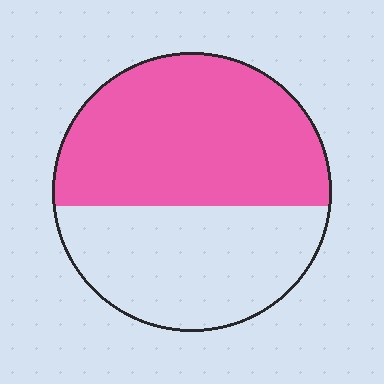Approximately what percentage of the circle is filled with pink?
Approximately 55%.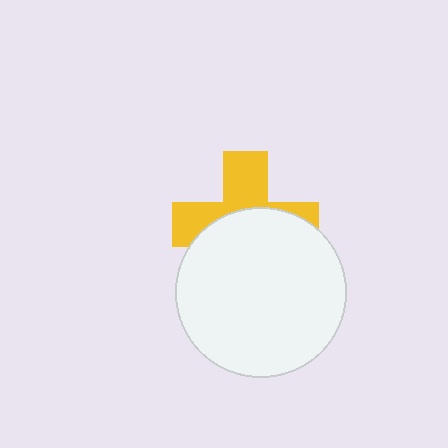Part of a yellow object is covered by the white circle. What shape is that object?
It is a cross.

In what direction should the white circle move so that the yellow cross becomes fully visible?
The white circle should move down. That is the shortest direction to clear the overlap and leave the yellow cross fully visible.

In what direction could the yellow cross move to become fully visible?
The yellow cross could move up. That would shift it out from behind the white circle entirely.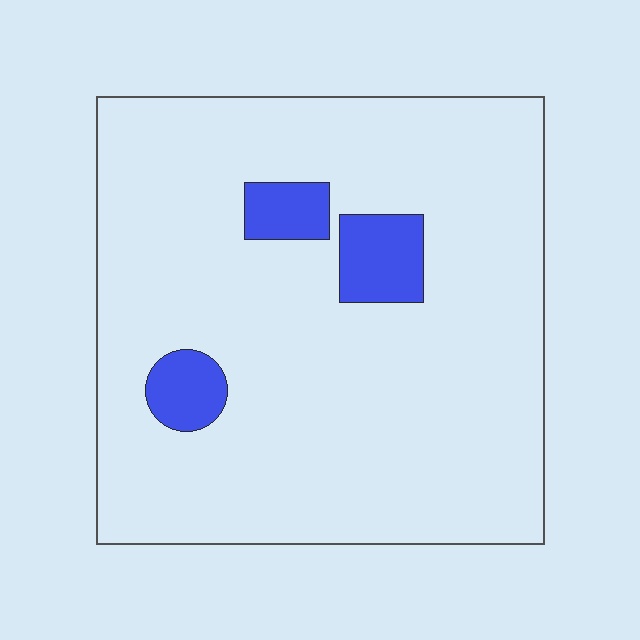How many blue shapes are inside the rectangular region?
3.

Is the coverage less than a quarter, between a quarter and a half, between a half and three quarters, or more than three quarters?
Less than a quarter.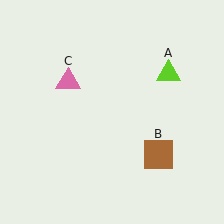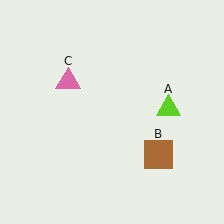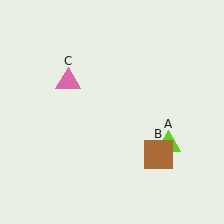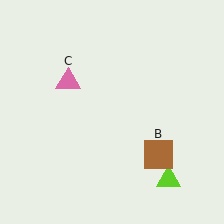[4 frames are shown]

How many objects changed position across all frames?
1 object changed position: lime triangle (object A).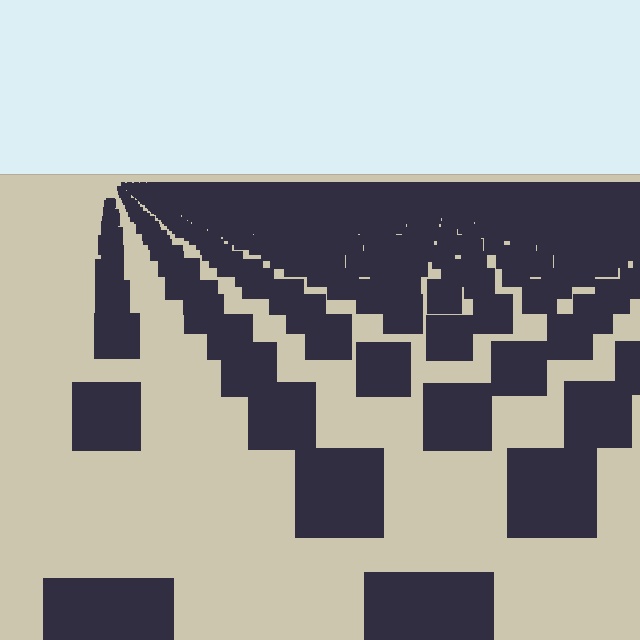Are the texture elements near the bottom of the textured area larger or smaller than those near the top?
Larger. Near the bottom, elements are closer to the viewer and appear at a bigger on-screen size.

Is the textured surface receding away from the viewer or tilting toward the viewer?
The surface is receding away from the viewer. Texture elements get smaller and denser toward the top.